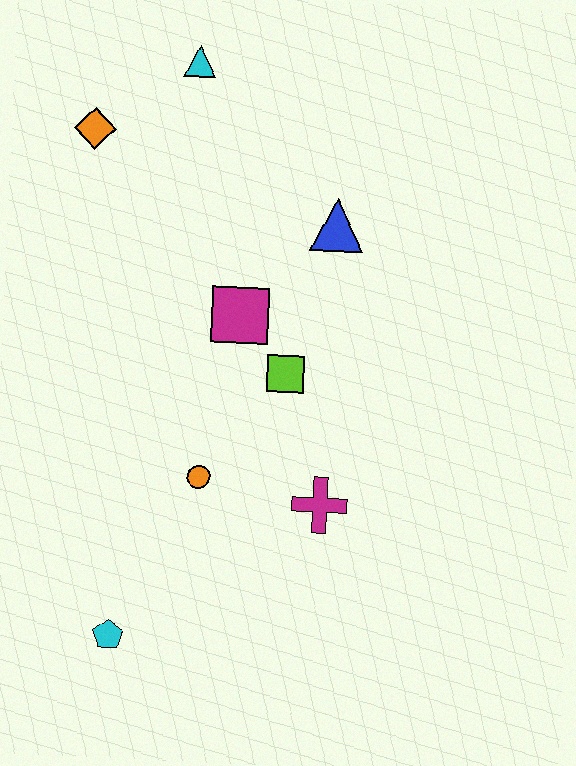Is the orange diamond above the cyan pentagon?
Yes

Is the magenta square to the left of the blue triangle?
Yes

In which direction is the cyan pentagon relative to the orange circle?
The cyan pentagon is below the orange circle.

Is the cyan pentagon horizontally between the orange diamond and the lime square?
Yes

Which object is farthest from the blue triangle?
The cyan pentagon is farthest from the blue triangle.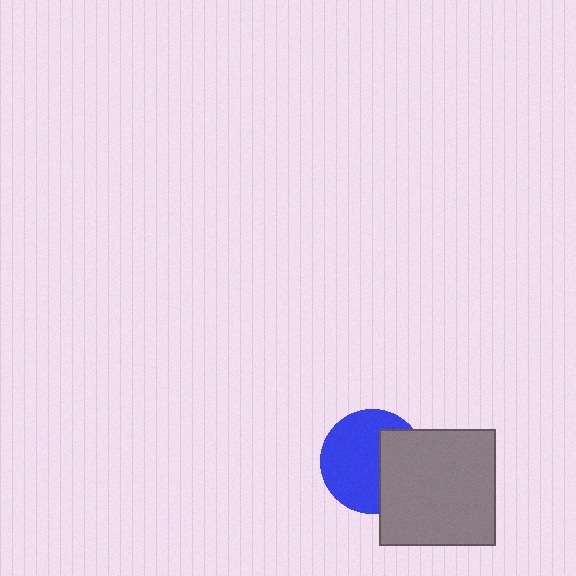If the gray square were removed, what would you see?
You would see the complete blue circle.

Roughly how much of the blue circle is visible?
About half of it is visible (roughly 64%).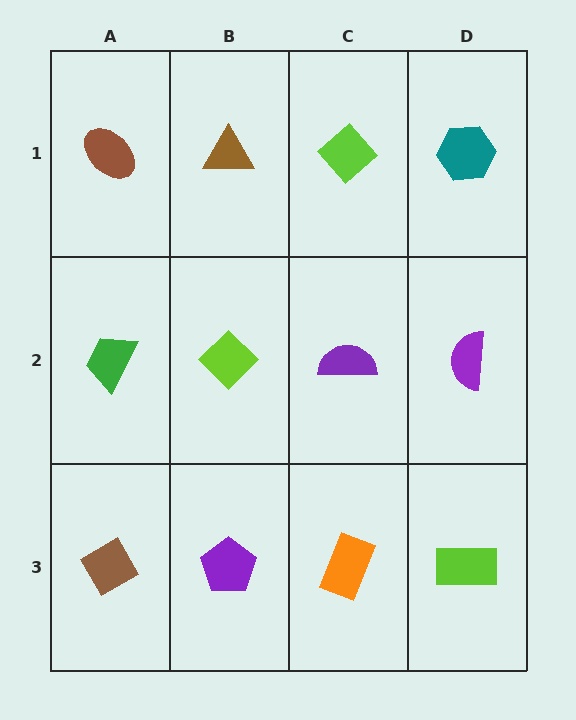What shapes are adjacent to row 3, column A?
A green trapezoid (row 2, column A), a purple pentagon (row 3, column B).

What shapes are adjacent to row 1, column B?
A lime diamond (row 2, column B), a brown ellipse (row 1, column A), a lime diamond (row 1, column C).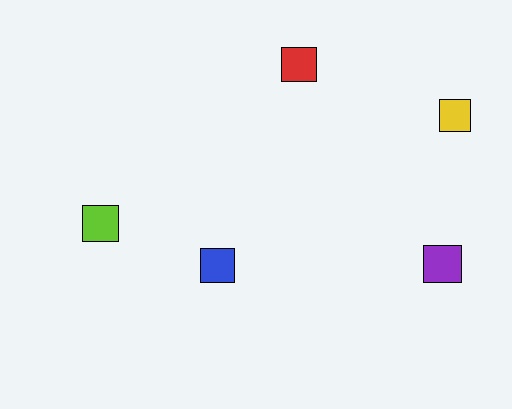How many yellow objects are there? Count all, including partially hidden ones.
There is 1 yellow object.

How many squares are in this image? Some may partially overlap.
There are 5 squares.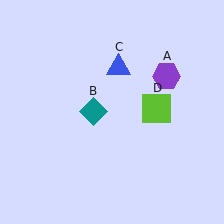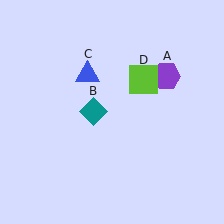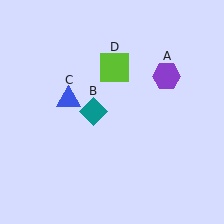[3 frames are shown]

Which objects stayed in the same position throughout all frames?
Purple hexagon (object A) and teal diamond (object B) remained stationary.